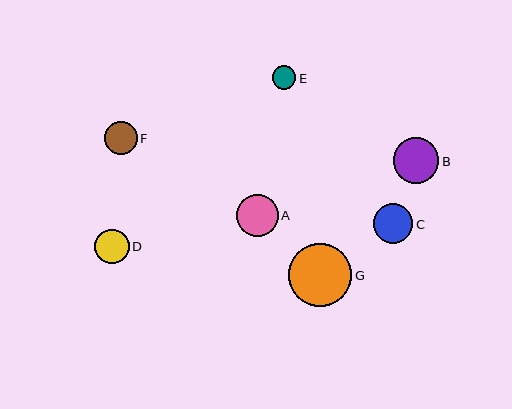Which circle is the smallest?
Circle E is the smallest with a size of approximately 23 pixels.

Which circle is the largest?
Circle G is the largest with a size of approximately 63 pixels.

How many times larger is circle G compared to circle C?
Circle G is approximately 1.6 times the size of circle C.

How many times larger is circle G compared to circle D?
Circle G is approximately 1.8 times the size of circle D.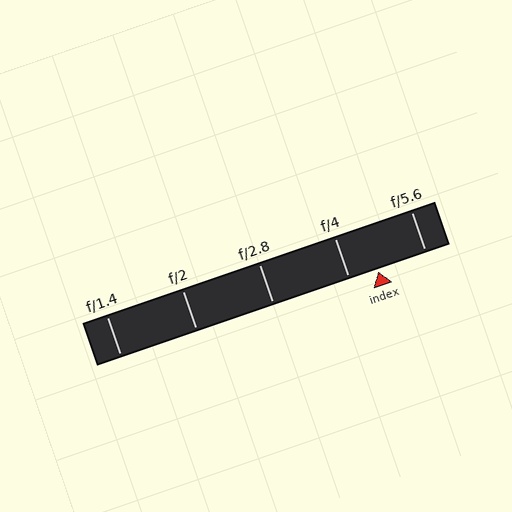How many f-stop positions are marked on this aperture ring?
There are 5 f-stop positions marked.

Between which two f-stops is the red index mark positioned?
The index mark is between f/4 and f/5.6.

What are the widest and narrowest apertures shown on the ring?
The widest aperture shown is f/1.4 and the narrowest is f/5.6.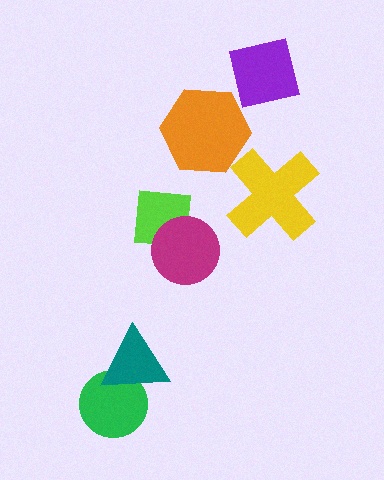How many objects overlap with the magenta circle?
1 object overlaps with the magenta circle.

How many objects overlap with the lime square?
1 object overlaps with the lime square.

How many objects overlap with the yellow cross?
0 objects overlap with the yellow cross.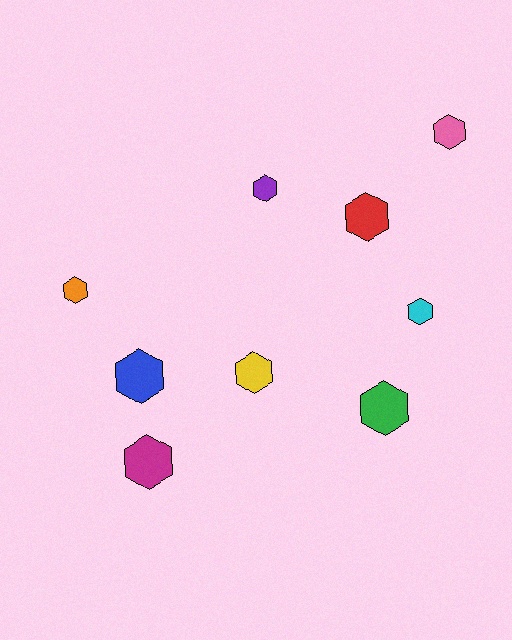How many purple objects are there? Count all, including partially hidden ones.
There is 1 purple object.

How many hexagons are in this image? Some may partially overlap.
There are 9 hexagons.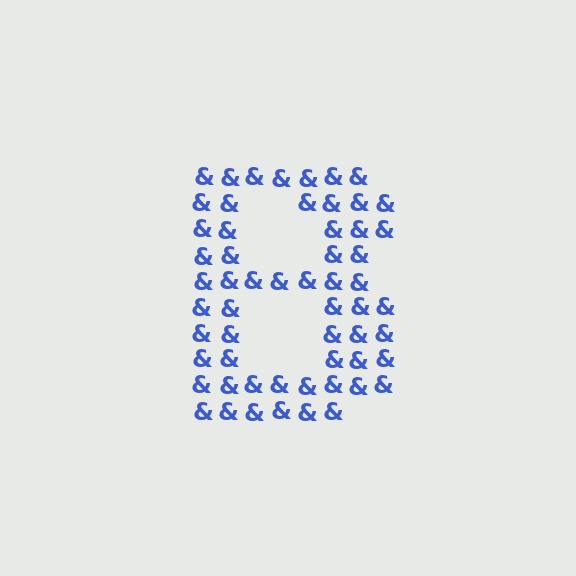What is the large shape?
The large shape is the letter B.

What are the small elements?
The small elements are ampersands.